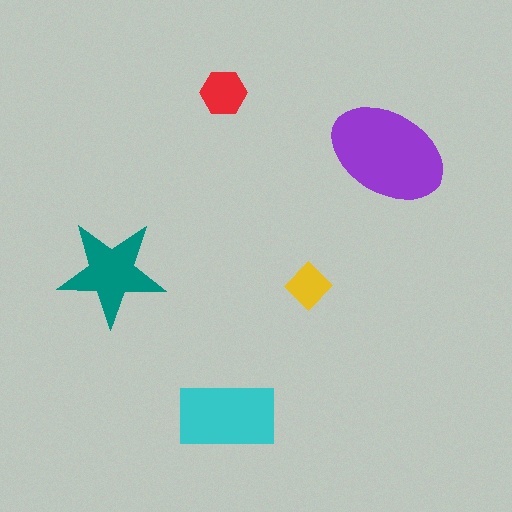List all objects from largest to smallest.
The purple ellipse, the cyan rectangle, the teal star, the red hexagon, the yellow diamond.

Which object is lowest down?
The cyan rectangle is bottommost.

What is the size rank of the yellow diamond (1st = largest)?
5th.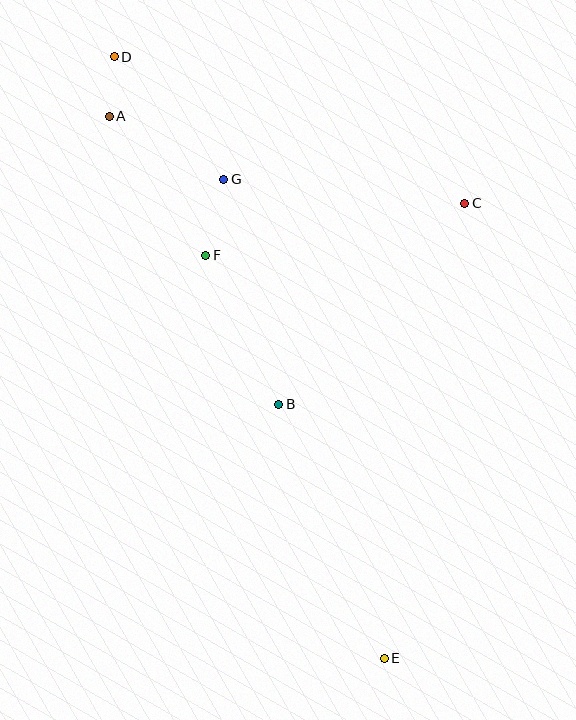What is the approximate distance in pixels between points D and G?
The distance between D and G is approximately 164 pixels.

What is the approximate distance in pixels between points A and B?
The distance between A and B is approximately 334 pixels.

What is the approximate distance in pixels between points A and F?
The distance between A and F is approximately 169 pixels.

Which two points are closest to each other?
Points A and D are closest to each other.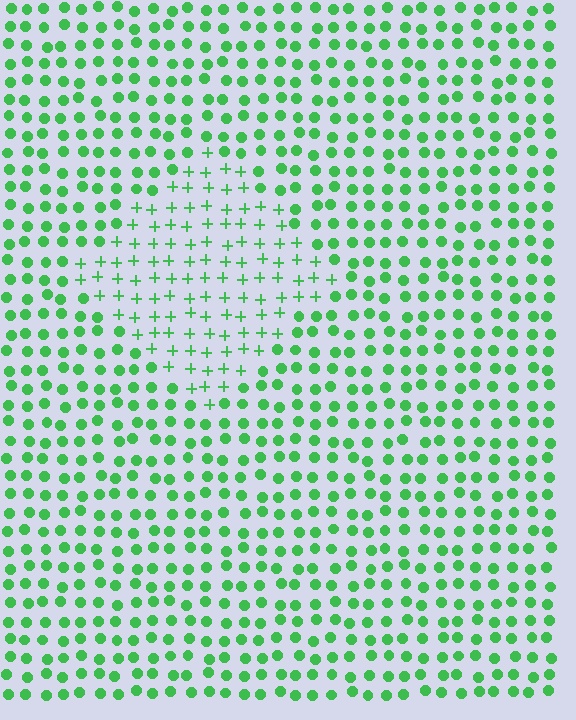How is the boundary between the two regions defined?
The boundary is defined by a change in element shape: plus signs inside vs. circles outside. All elements share the same color and spacing.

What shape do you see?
I see a diamond.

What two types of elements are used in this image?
The image uses plus signs inside the diamond region and circles outside it.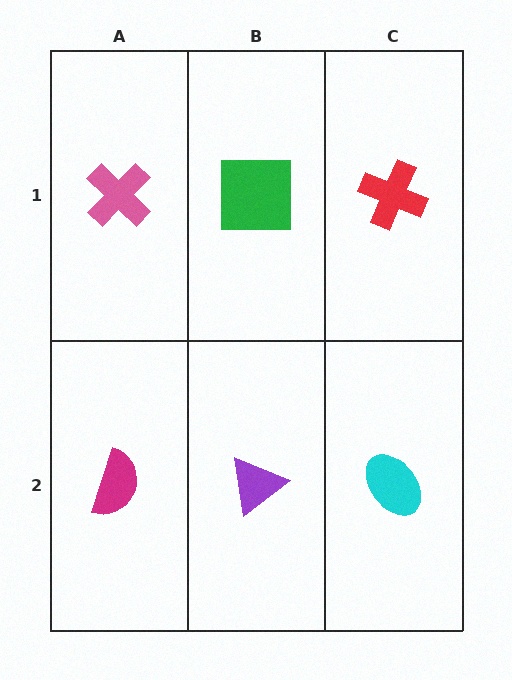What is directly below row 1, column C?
A cyan ellipse.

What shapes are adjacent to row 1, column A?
A magenta semicircle (row 2, column A), a green square (row 1, column B).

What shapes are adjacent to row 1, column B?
A purple triangle (row 2, column B), a pink cross (row 1, column A), a red cross (row 1, column C).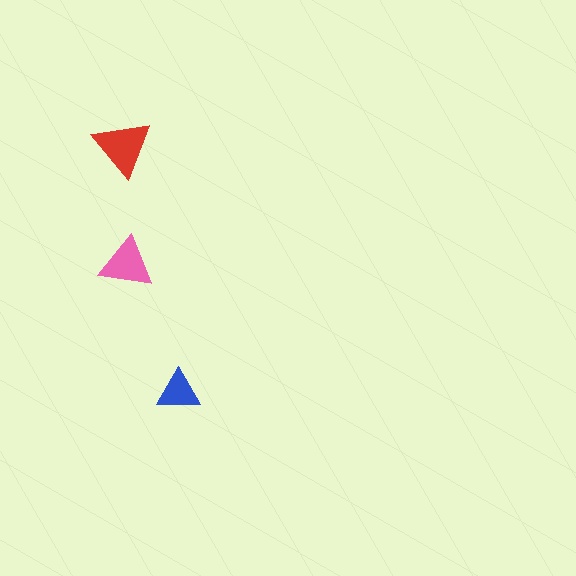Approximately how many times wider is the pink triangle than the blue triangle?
About 1.5 times wider.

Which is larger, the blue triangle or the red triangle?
The red one.